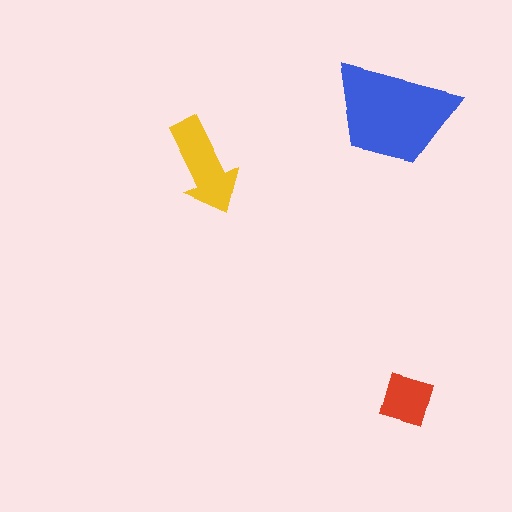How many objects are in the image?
There are 3 objects in the image.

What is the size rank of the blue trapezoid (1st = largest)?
1st.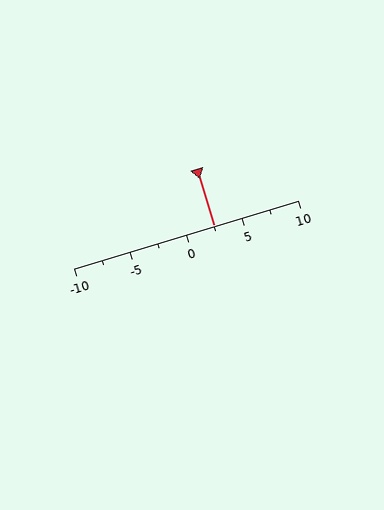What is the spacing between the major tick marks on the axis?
The major ticks are spaced 5 apart.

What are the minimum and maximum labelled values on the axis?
The axis runs from -10 to 10.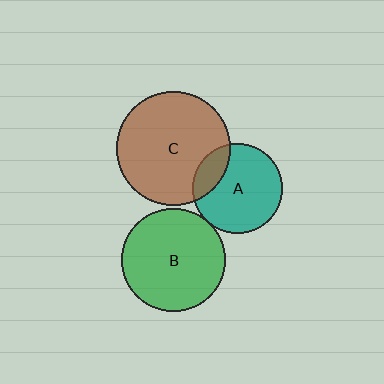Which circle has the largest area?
Circle C (brown).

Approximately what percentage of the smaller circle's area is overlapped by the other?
Approximately 20%.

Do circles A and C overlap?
Yes.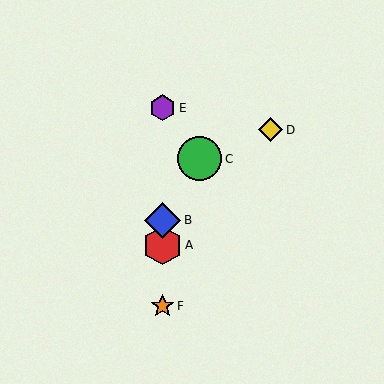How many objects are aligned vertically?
4 objects (A, B, E, F) are aligned vertically.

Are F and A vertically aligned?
Yes, both are at x≈163.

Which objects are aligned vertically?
Objects A, B, E, F are aligned vertically.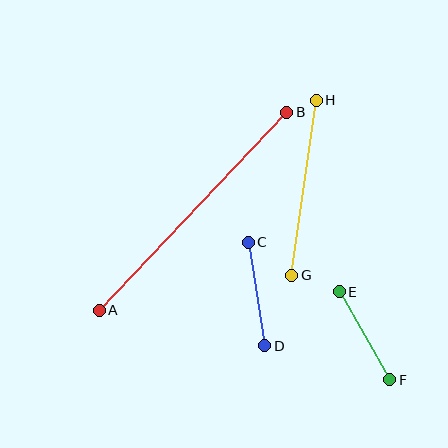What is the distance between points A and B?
The distance is approximately 273 pixels.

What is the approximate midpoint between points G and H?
The midpoint is at approximately (304, 188) pixels.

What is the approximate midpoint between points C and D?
The midpoint is at approximately (256, 294) pixels.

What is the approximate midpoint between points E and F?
The midpoint is at approximately (364, 336) pixels.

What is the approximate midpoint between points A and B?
The midpoint is at approximately (193, 211) pixels.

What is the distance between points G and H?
The distance is approximately 177 pixels.